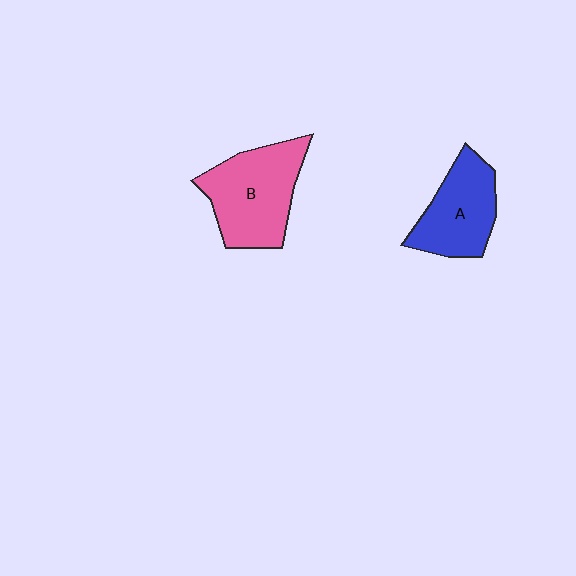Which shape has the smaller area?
Shape A (blue).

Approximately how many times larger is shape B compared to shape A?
Approximately 1.3 times.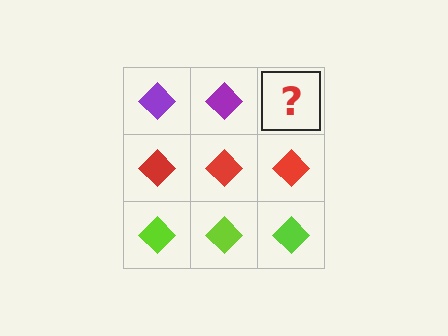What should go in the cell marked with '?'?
The missing cell should contain a purple diamond.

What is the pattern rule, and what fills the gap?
The rule is that each row has a consistent color. The gap should be filled with a purple diamond.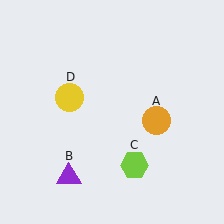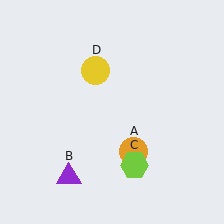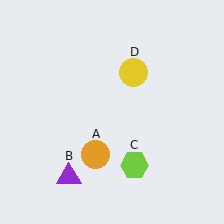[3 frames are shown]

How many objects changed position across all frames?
2 objects changed position: orange circle (object A), yellow circle (object D).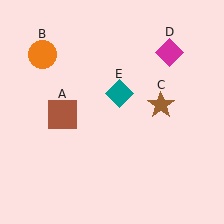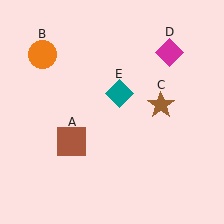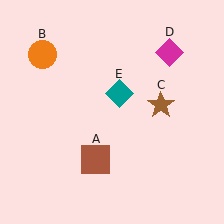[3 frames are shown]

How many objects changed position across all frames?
1 object changed position: brown square (object A).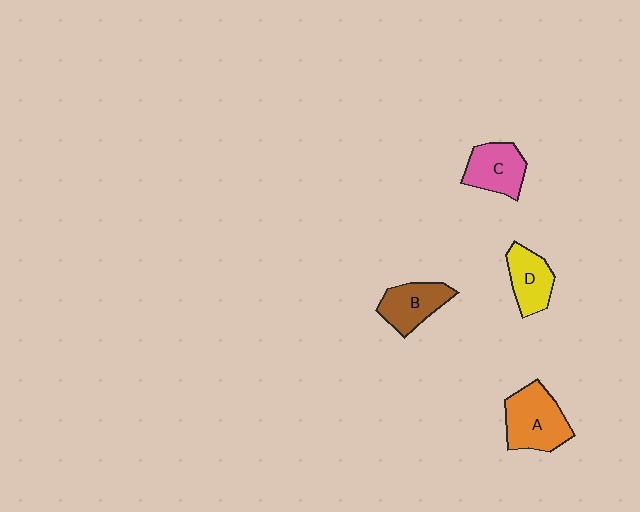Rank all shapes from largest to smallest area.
From largest to smallest: A (orange), C (pink), B (brown), D (yellow).